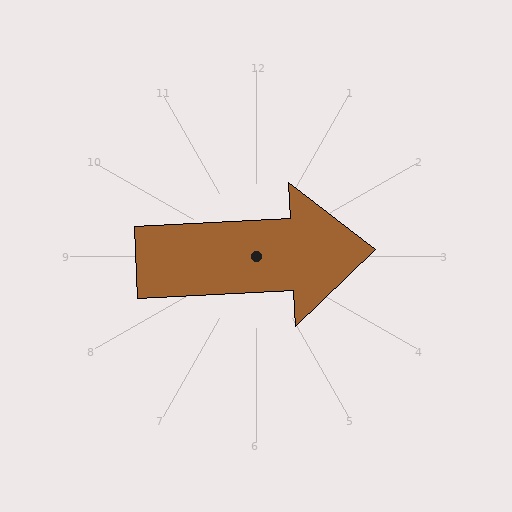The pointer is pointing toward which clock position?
Roughly 3 o'clock.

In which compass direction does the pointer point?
East.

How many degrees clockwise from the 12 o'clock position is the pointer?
Approximately 87 degrees.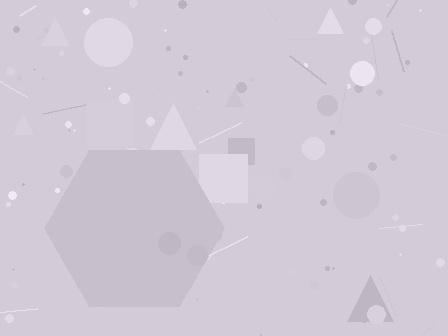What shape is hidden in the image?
A hexagon is hidden in the image.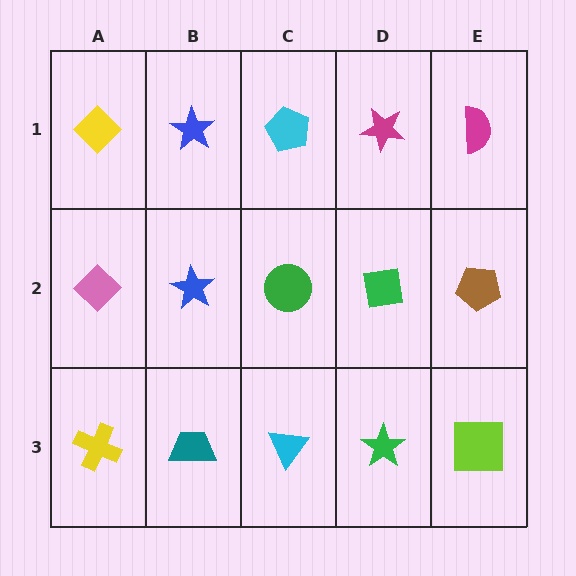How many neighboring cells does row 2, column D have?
4.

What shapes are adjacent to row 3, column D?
A green square (row 2, column D), a cyan triangle (row 3, column C), a lime square (row 3, column E).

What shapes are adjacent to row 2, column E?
A magenta semicircle (row 1, column E), a lime square (row 3, column E), a green square (row 2, column D).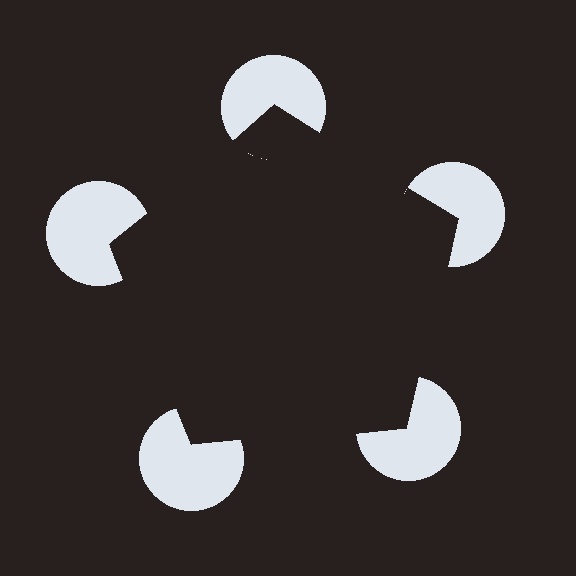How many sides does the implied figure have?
5 sides.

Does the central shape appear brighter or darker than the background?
It typically appears slightly darker than the background, even though no actual brightness change is drawn.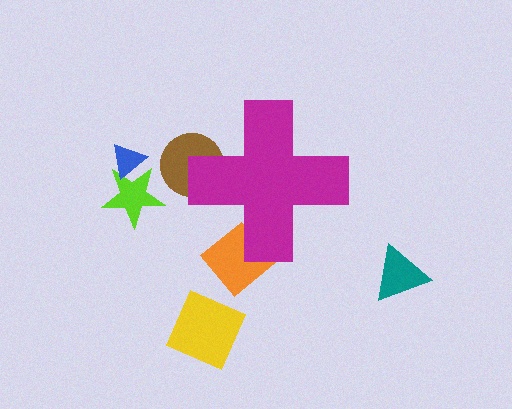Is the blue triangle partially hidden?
No, the blue triangle is fully visible.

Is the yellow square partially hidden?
No, the yellow square is fully visible.